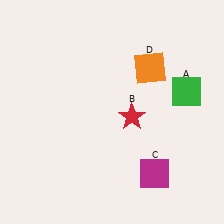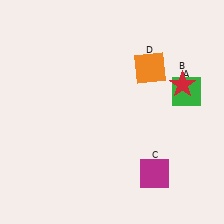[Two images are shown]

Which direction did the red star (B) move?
The red star (B) moved right.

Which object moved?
The red star (B) moved right.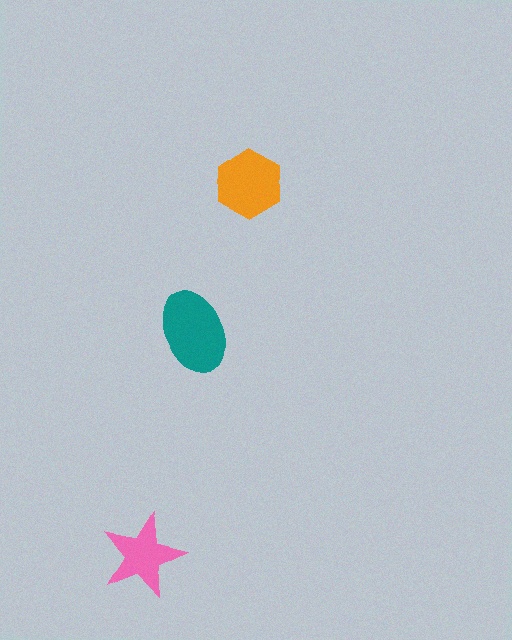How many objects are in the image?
There are 3 objects in the image.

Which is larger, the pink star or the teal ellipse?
The teal ellipse.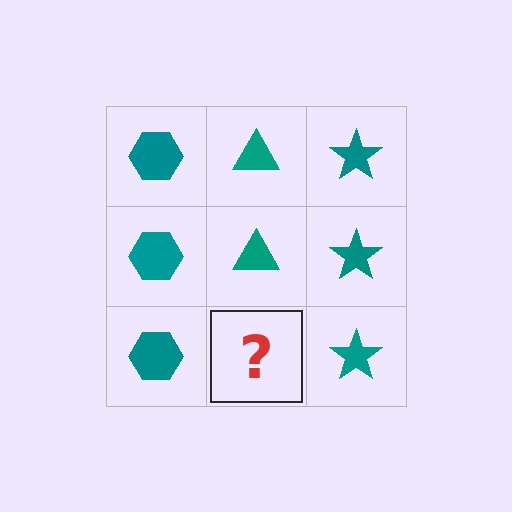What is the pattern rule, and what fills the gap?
The rule is that each column has a consistent shape. The gap should be filled with a teal triangle.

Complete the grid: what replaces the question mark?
The question mark should be replaced with a teal triangle.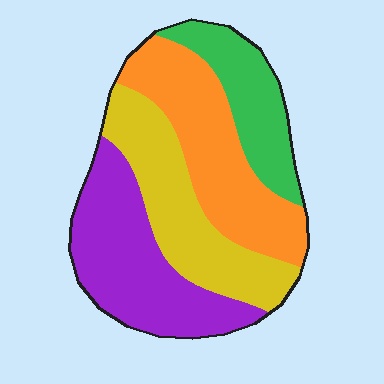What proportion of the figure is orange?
Orange covers about 30% of the figure.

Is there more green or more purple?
Purple.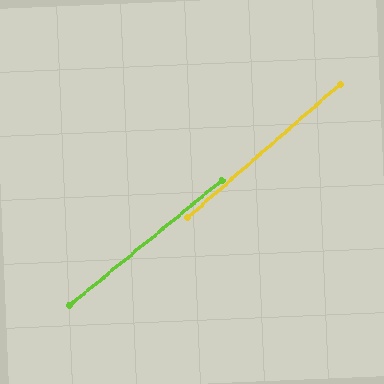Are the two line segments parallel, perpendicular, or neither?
Parallel — their directions differ by only 1.7°.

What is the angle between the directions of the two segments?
Approximately 2 degrees.